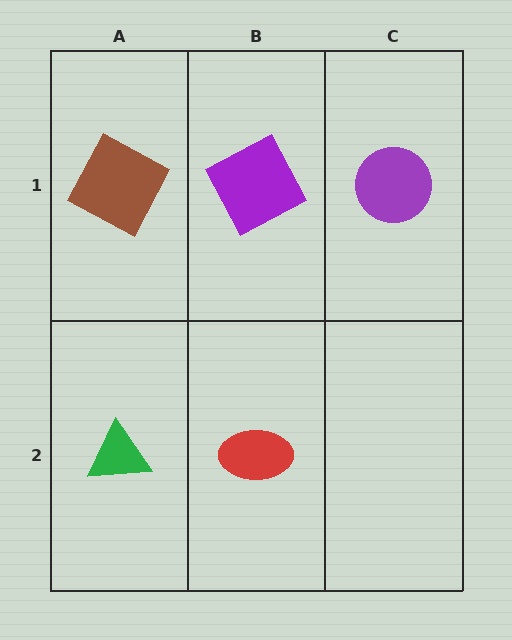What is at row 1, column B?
A purple square.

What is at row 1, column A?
A brown square.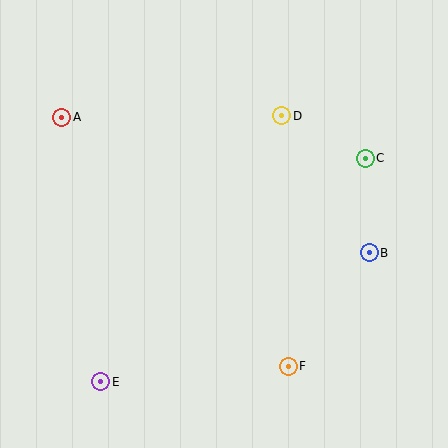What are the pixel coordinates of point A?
Point A is at (62, 117).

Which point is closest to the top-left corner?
Point A is closest to the top-left corner.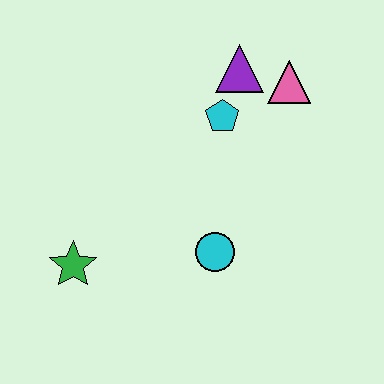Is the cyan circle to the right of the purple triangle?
No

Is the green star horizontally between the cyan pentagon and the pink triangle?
No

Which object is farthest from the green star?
The pink triangle is farthest from the green star.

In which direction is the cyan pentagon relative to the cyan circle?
The cyan pentagon is above the cyan circle.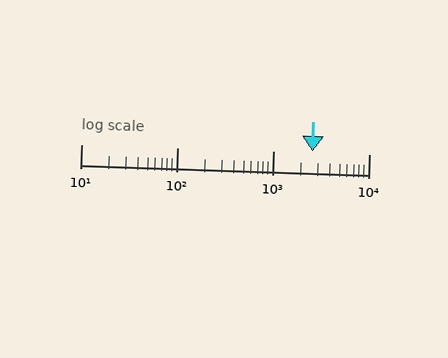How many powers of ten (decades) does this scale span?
The scale spans 3 decades, from 10 to 10000.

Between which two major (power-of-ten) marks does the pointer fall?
The pointer is between 1000 and 10000.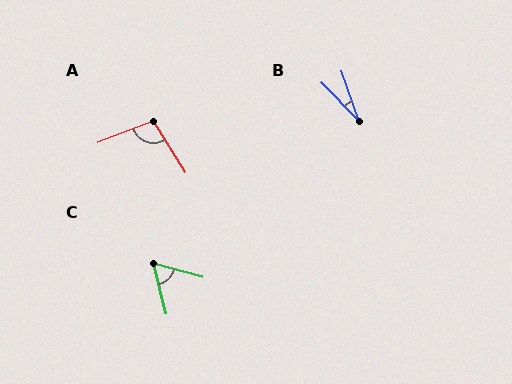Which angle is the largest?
A, at approximately 101 degrees.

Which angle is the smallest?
B, at approximately 25 degrees.